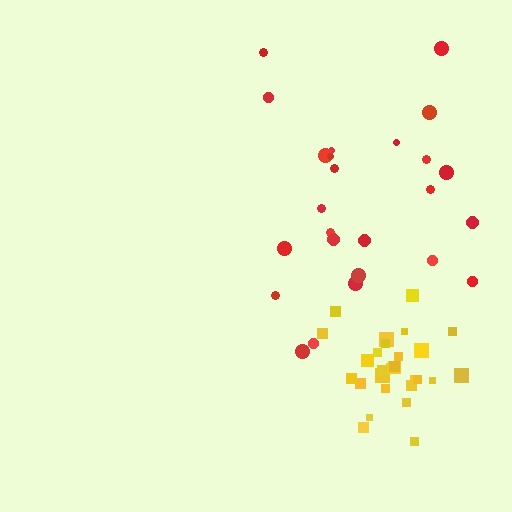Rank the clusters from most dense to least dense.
yellow, red.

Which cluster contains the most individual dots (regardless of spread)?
Yellow (28).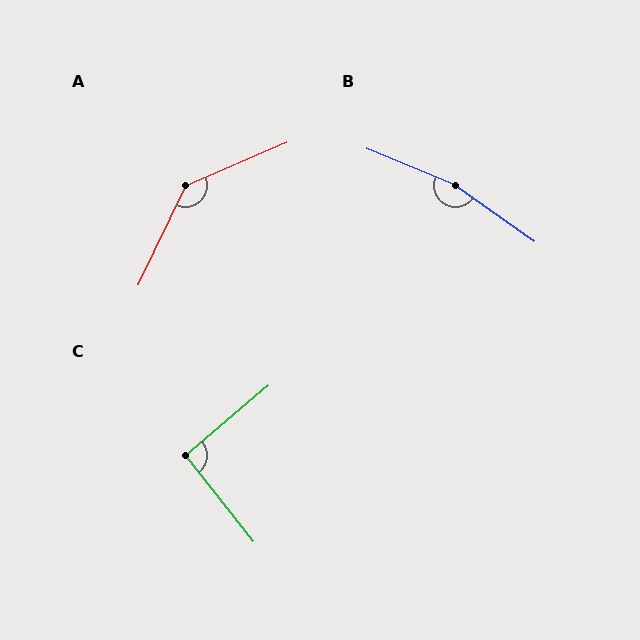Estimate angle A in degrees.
Approximately 139 degrees.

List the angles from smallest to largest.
C (92°), A (139°), B (167°).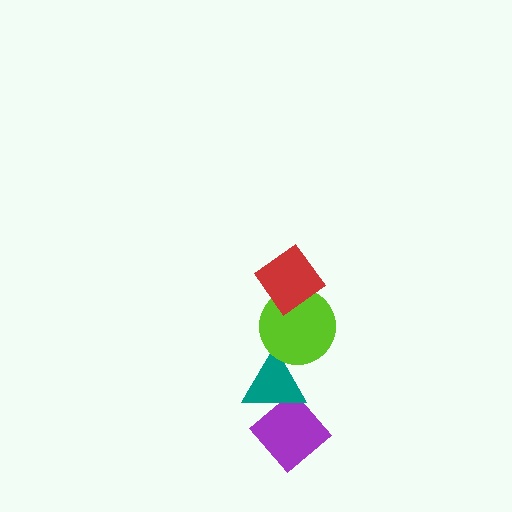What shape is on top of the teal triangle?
The lime circle is on top of the teal triangle.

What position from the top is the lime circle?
The lime circle is 2nd from the top.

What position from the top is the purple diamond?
The purple diamond is 4th from the top.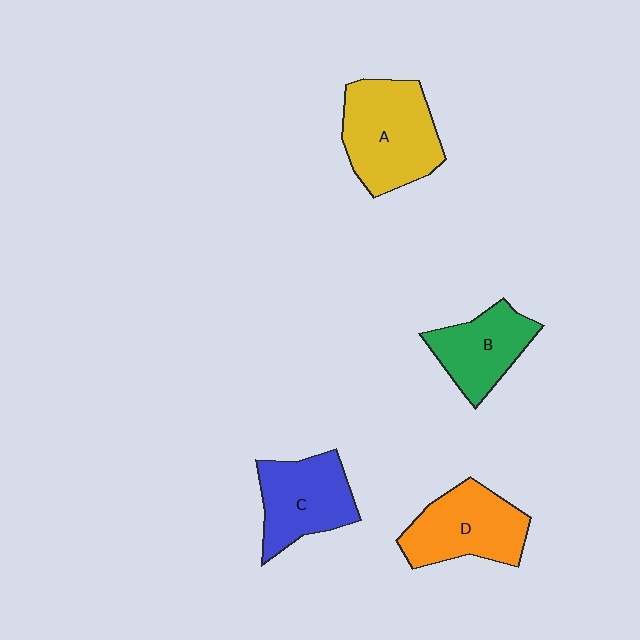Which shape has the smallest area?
Shape B (green).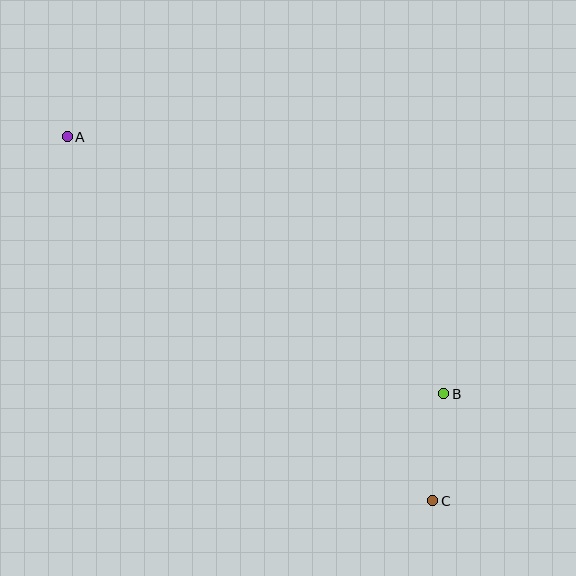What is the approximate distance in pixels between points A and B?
The distance between A and B is approximately 456 pixels.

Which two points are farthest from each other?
Points A and C are farthest from each other.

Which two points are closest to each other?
Points B and C are closest to each other.